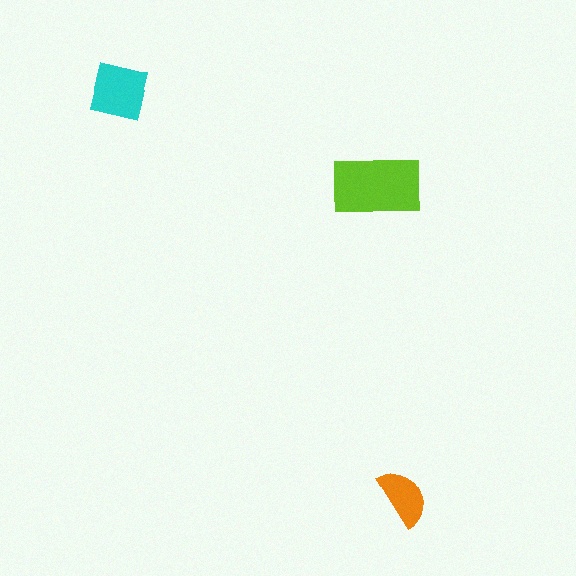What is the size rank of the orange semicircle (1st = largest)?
3rd.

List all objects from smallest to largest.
The orange semicircle, the cyan square, the lime rectangle.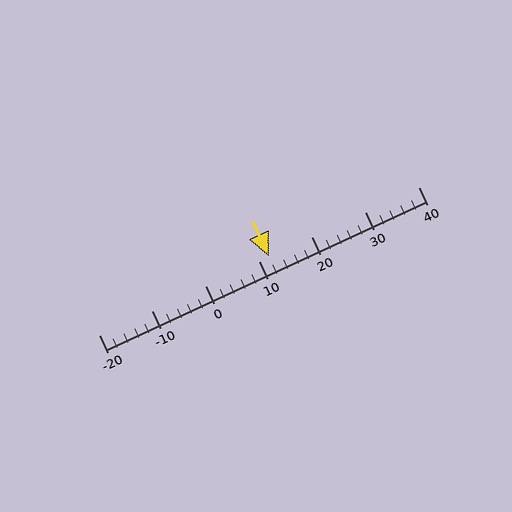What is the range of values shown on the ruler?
The ruler shows values from -20 to 40.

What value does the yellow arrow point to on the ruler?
The yellow arrow points to approximately 12.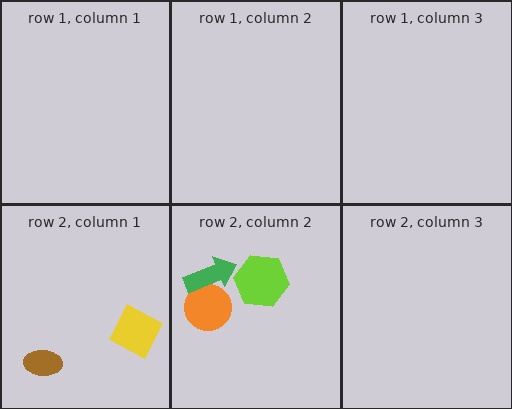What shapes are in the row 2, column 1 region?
The yellow square, the brown ellipse.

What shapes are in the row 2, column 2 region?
The orange circle, the green arrow, the lime hexagon.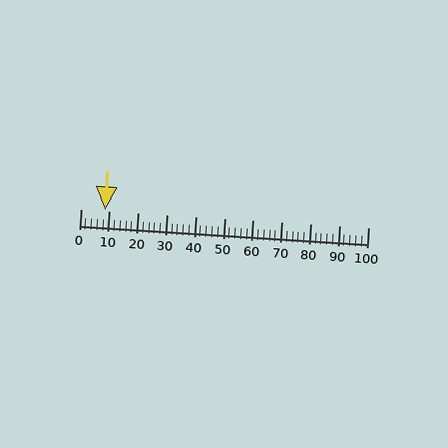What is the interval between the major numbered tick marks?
The major tick marks are spaced 10 units apart.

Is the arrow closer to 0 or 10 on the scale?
The arrow is closer to 10.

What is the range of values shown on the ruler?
The ruler shows values from 0 to 100.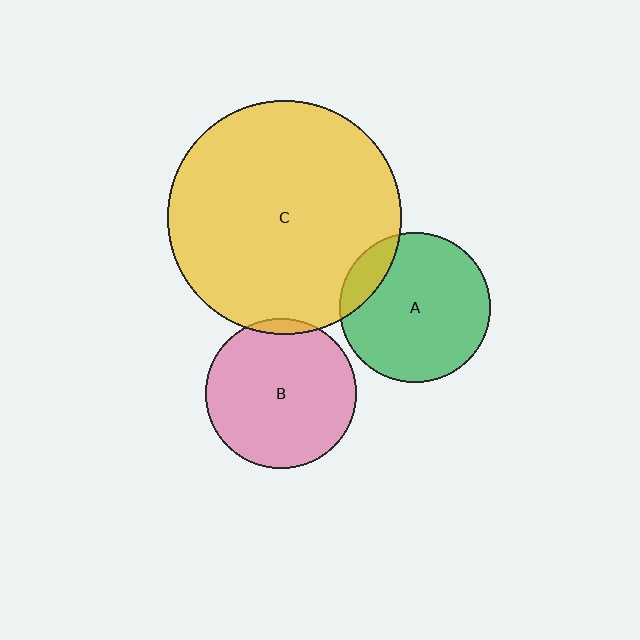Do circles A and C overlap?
Yes.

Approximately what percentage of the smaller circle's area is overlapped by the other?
Approximately 15%.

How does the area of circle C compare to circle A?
Approximately 2.4 times.